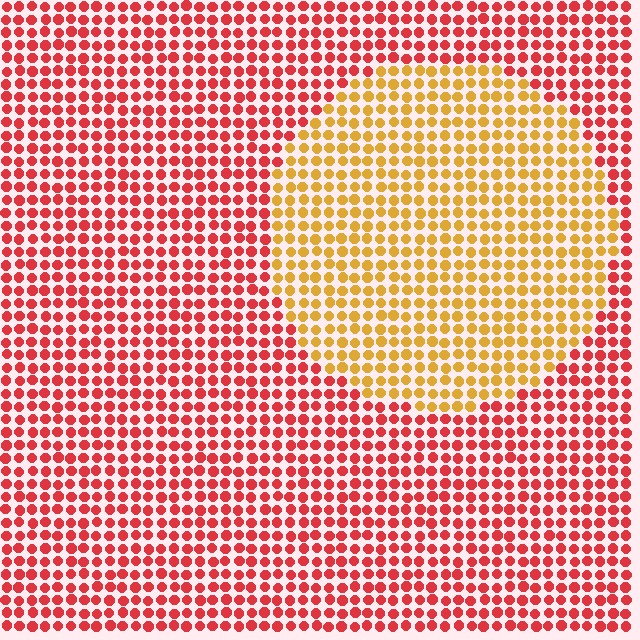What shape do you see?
I see a circle.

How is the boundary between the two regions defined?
The boundary is defined purely by a slight shift in hue (about 45 degrees). Spacing, size, and orientation are identical on both sides.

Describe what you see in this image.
The image is filled with small red elements in a uniform arrangement. A circle-shaped region is visible where the elements are tinted to a slightly different hue, forming a subtle color boundary.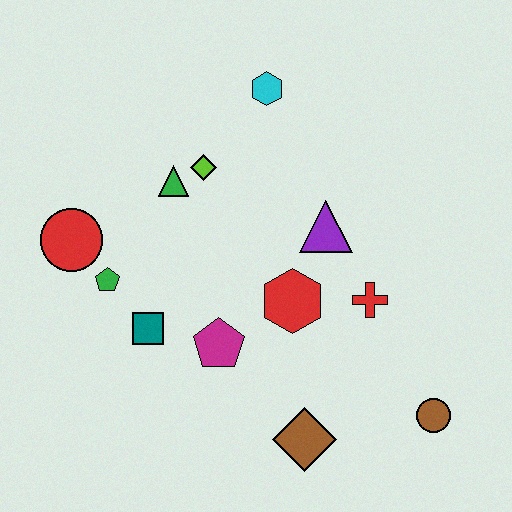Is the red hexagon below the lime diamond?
Yes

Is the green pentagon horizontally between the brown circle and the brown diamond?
No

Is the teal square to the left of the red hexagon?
Yes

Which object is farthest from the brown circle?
The red circle is farthest from the brown circle.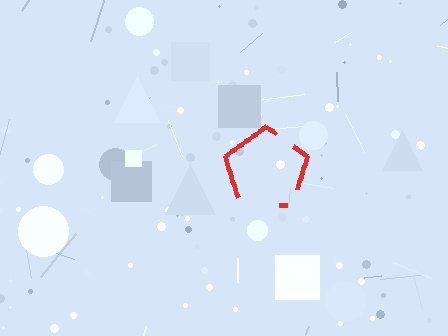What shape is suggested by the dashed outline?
The dashed outline suggests a pentagon.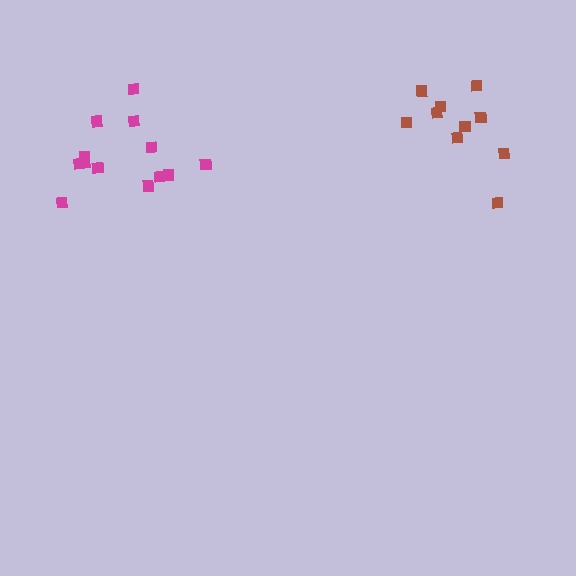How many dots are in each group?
Group 1: 10 dots, Group 2: 13 dots (23 total).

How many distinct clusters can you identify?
There are 2 distinct clusters.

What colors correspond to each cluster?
The clusters are colored: brown, magenta.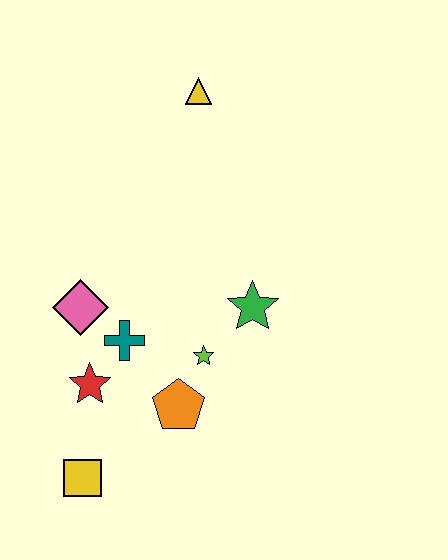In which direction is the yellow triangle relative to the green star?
The yellow triangle is above the green star.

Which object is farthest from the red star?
The yellow triangle is farthest from the red star.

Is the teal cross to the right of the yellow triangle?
No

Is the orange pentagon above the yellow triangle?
No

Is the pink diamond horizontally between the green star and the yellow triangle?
No